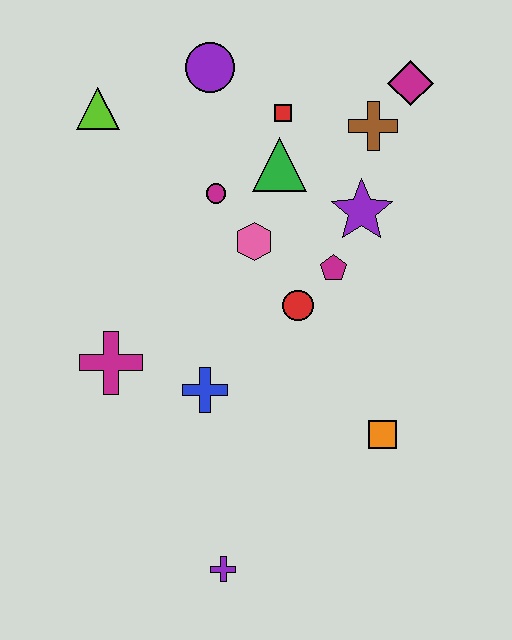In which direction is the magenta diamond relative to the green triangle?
The magenta diamond is to the right of the green triangle.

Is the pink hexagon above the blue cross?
Yes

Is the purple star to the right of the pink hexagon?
Yes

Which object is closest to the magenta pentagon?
The red circle is closest to the magenta pentagon.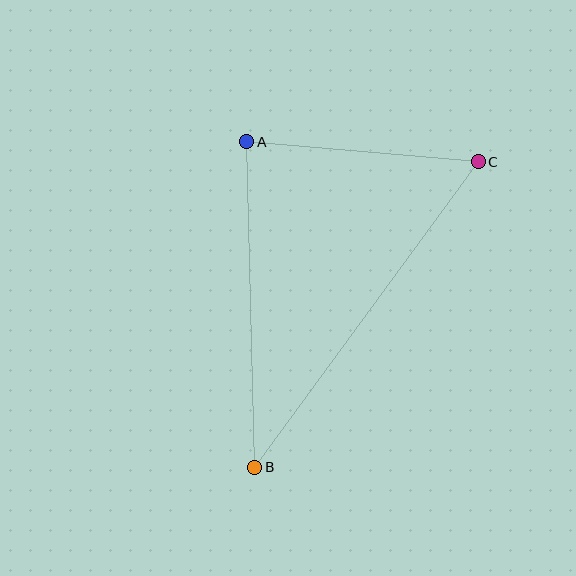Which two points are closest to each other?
Points A and C are closest to each other.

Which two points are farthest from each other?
Points B and C are farthest from each other.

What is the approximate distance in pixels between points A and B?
The distance between A and B is approximately 326 pixels.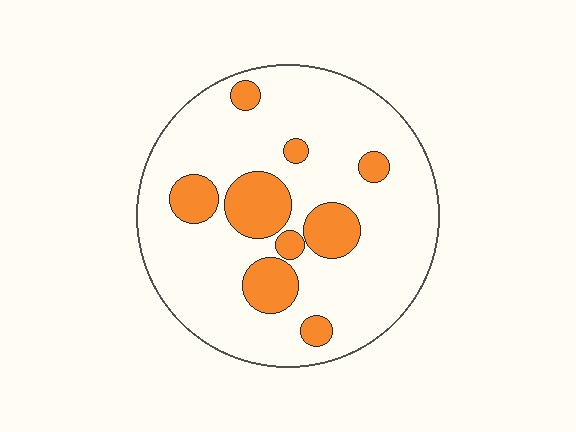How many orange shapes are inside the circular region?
9.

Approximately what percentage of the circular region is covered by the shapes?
Approximately 20%.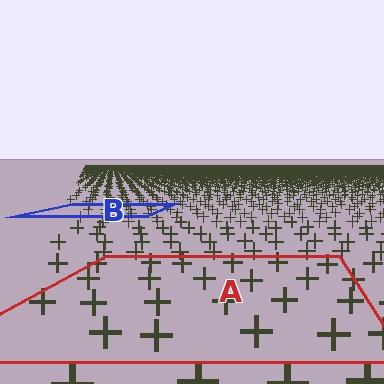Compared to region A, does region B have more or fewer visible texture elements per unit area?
Region B has more texture elements per unit area — they are packed more densely because it is farther away.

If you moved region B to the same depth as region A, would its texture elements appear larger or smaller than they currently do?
They would appear larger. At a closer depth, the same texture elements are projected at a bigger on-screen size.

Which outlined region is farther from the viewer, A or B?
Region B is farther from the viewer — the texture elements inside it appear smaller and more densely packed.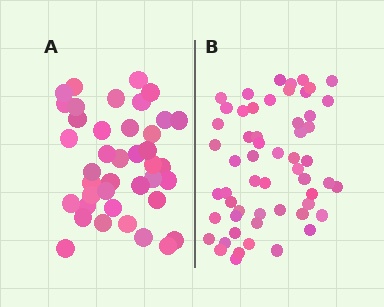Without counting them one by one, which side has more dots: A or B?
Region B (the right region) has more dots.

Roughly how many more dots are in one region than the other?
Region B has approximately 15 more dots than region A.